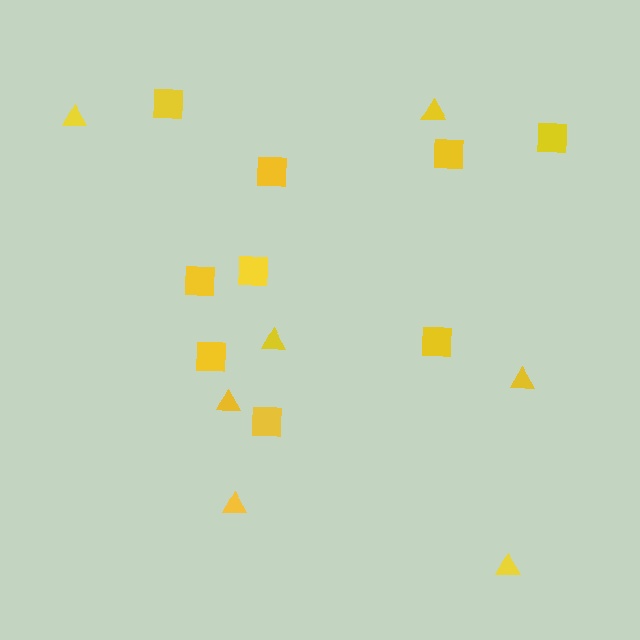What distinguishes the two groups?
There are 2 groups: one group of triangles (7) and one group of squares (9).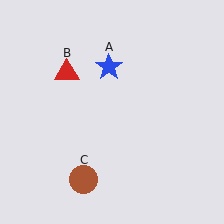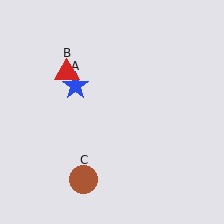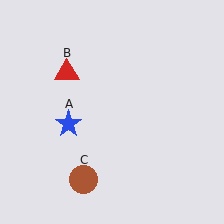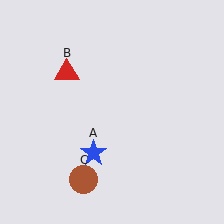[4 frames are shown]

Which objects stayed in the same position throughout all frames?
Red triangle (object B) and brown circle (object C) remained stationary.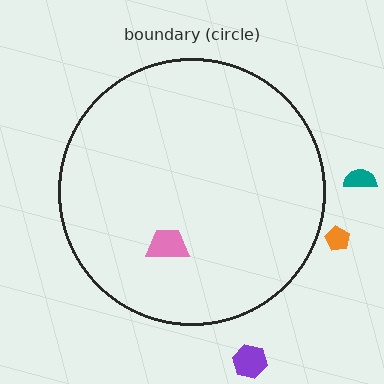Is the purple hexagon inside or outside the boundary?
Outside.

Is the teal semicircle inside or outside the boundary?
Outside.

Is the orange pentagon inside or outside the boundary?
Outside.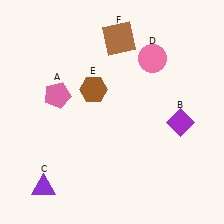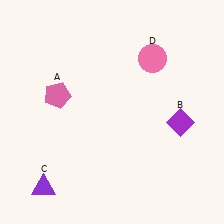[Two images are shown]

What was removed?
The brown hexagon (E), the brown square (F) were removed in Image 2.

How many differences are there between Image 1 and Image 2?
There are 2 differences between the two images.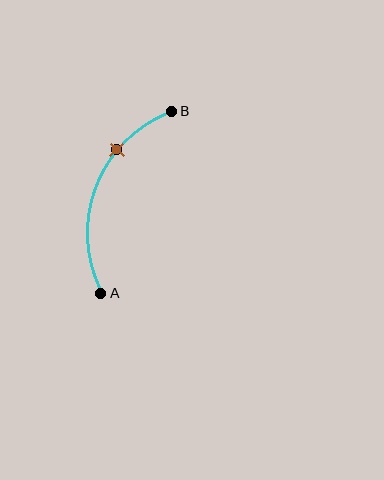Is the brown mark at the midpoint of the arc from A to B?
No. The brown mark lies on the arc but is closer to endpoint B. The arc midpoint would be at the point on the curve equidistant along the arc from both A and B.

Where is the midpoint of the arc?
The arc midpoint is the point on the curve farthest from the straight line joining A and B. It sits to the left of that line.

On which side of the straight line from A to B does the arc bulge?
The arc bulges to the left of the straight line connecting A and B.